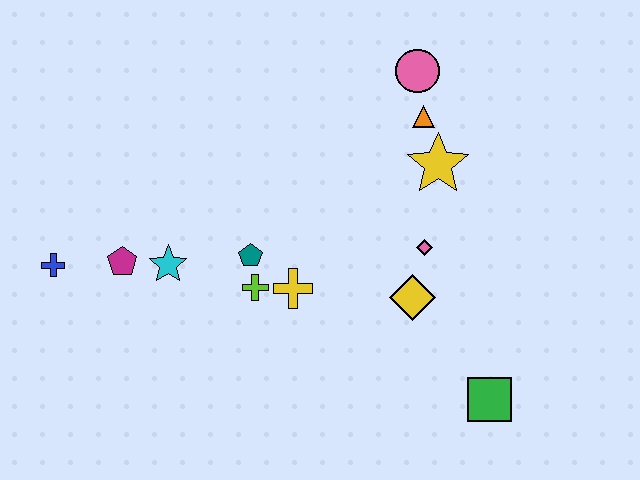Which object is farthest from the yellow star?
The blue cross is farthest from the yellow star.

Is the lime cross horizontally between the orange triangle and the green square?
No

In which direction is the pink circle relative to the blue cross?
The pink circle is to the right of the blue cross.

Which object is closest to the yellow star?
The orange triangle is closest to the yellow star.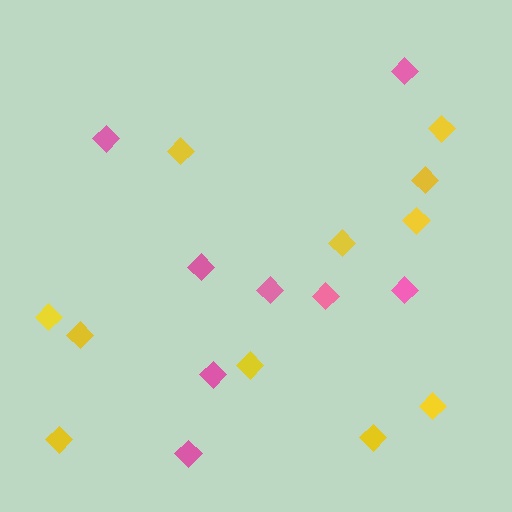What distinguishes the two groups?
There are 2 groups: one group of pink diamonds (8) and one group of yellow diamonds (11).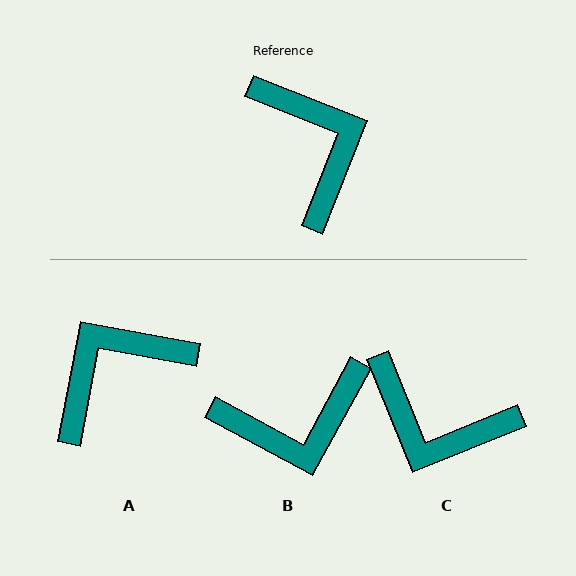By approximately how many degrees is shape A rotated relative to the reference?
Approximately 101 degrees counter-clockwise.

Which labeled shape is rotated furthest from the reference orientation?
C, about 136 degrees away.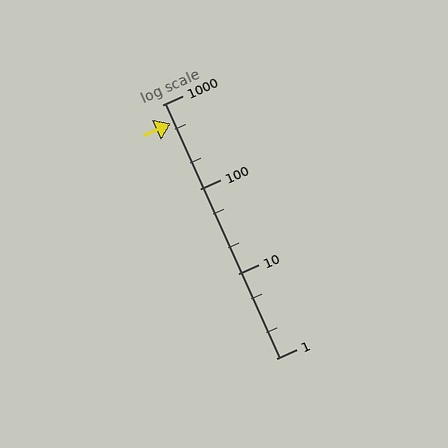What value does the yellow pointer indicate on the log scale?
The pointer indicates approximately 600.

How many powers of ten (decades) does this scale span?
The scale spans 3 decades, from 1 to 1000.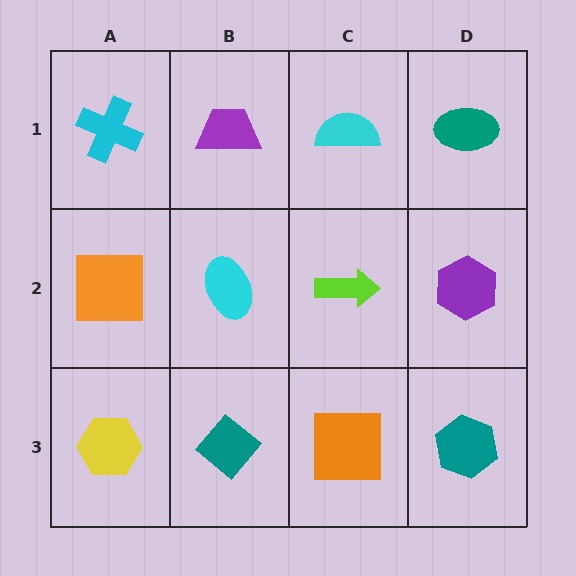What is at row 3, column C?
An orange square.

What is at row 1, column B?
A purple trapezoid.